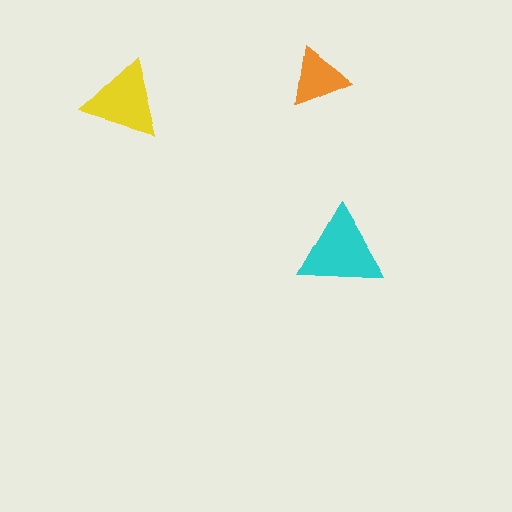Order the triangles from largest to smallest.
the cyan one, the yellow one, the orange one.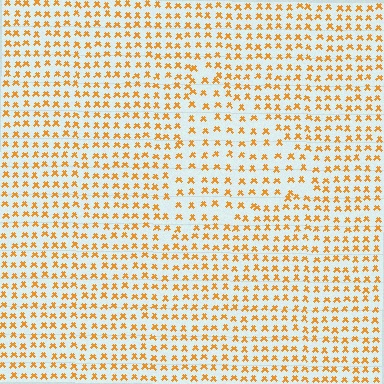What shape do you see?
I see a triangle.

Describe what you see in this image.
The image contains small orange elements arranged at two different densities. A triangle-shaped region is visible where the elements are less densely packed than the surrounding area.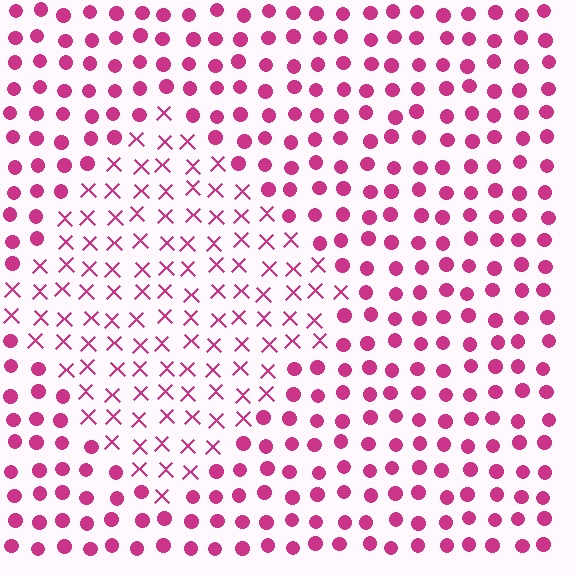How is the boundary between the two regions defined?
The boundary is defined by a change in element shape: X marks inside vs. circles outside. All elements share the same color and spacing.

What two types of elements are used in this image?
The image uses X marks inside the diamond region and circles outside it.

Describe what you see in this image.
The image is filled with small magenta elements arranged in a uniform grid. A diamond-shaped region contains X marks, while the surrounding area contains circles. The boundary is defined purely by the change in element shape.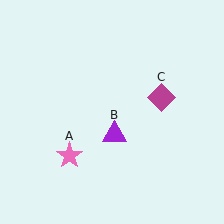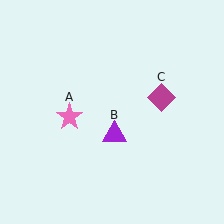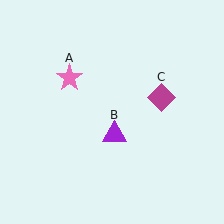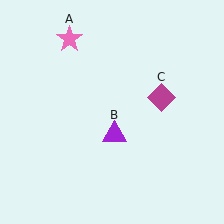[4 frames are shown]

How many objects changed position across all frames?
1 object changed position: pink star (object A).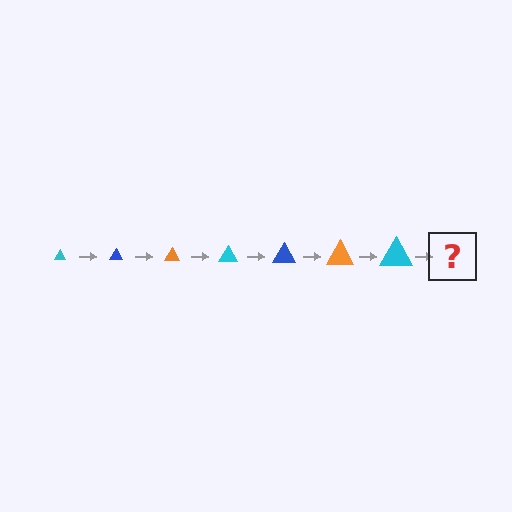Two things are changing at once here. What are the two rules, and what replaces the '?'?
The two rules are that the triangle grows larger each step and the color cycles through cyan, blue, and orange. The '?' should be a blue triangle, larger than the previous one.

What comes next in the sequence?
The next element should be a blue triangle, larger than the previous one.